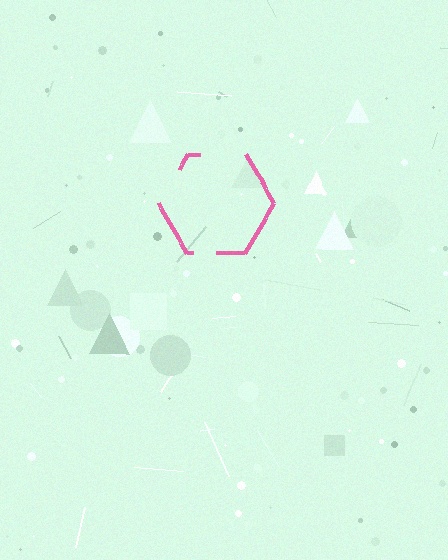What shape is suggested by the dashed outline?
The dashed outline suggests a hexagon.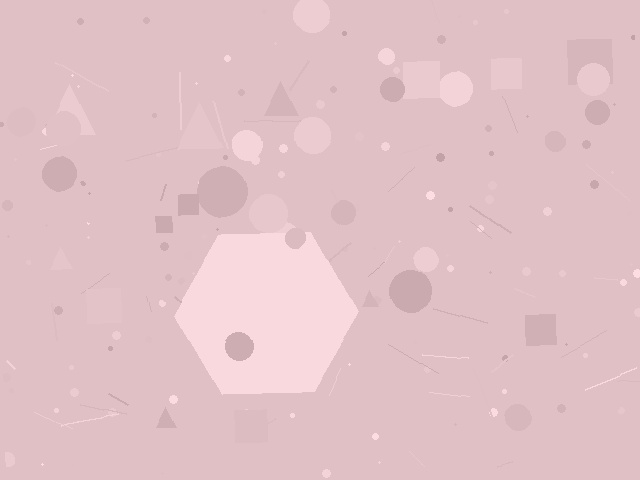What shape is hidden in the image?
A hexagon is hidden in the image.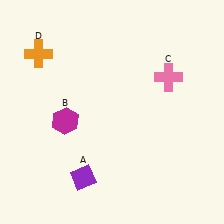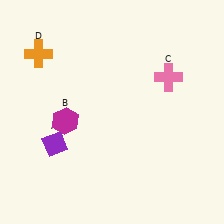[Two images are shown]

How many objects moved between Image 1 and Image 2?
1 object moved between the two images.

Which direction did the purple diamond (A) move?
The purple diamond (A) moved up.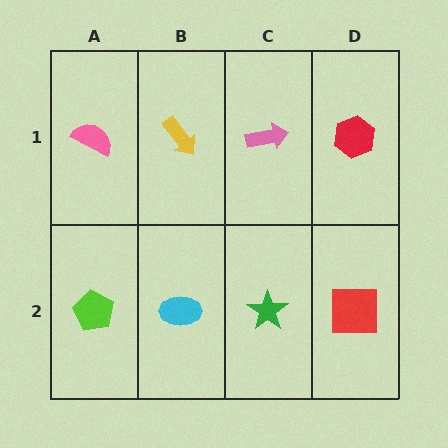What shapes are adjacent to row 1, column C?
A green star (row 2, column C), a yellow arrow (row 1, column B), a red hexagon (row 1, column D).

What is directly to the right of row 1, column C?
A red hexagon.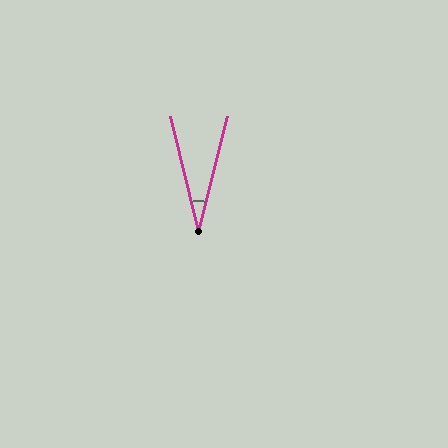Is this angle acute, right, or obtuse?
It is acute.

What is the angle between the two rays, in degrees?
Approximately 28 degrees.